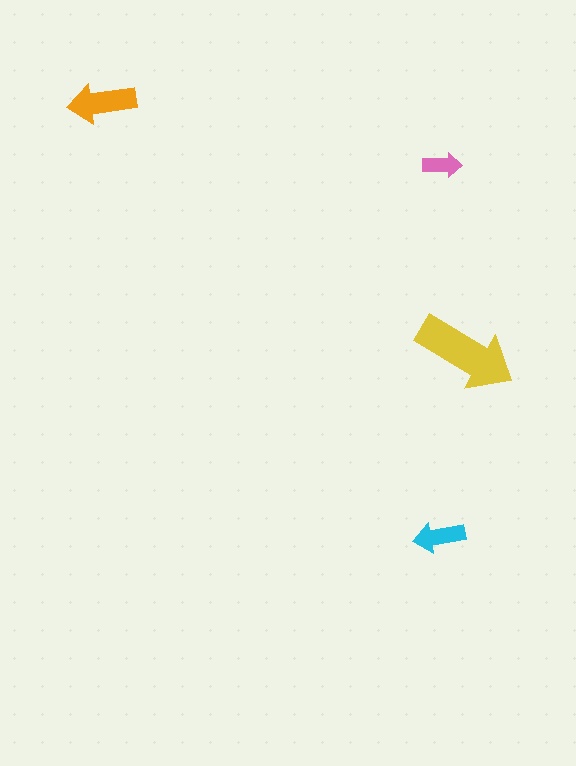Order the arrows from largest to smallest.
the yellow one, the orange one, the cyan one, the pink one.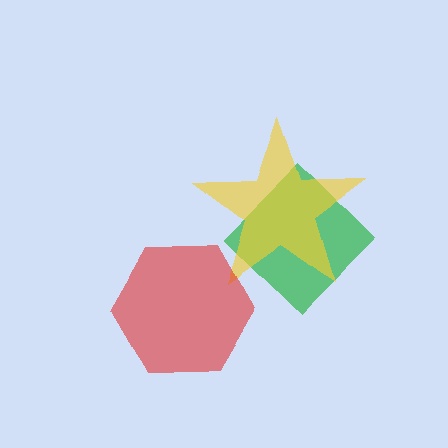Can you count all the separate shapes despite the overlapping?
Yes, there are 3 separate shapes.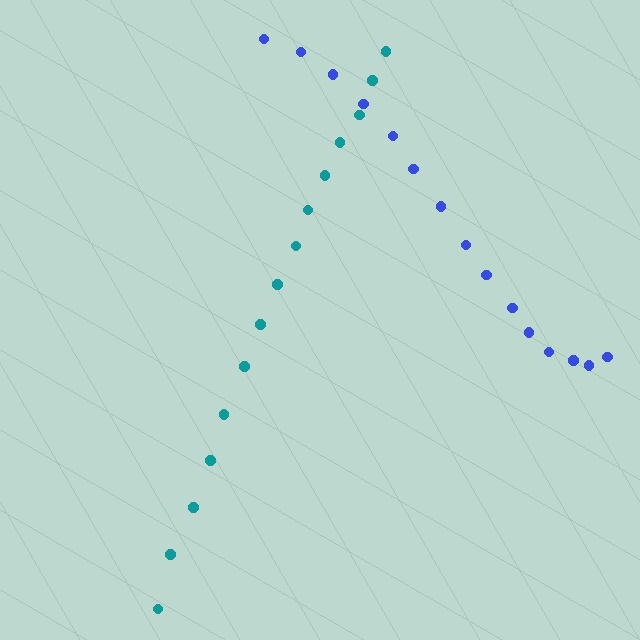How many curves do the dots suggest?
There are 2 distinct paths.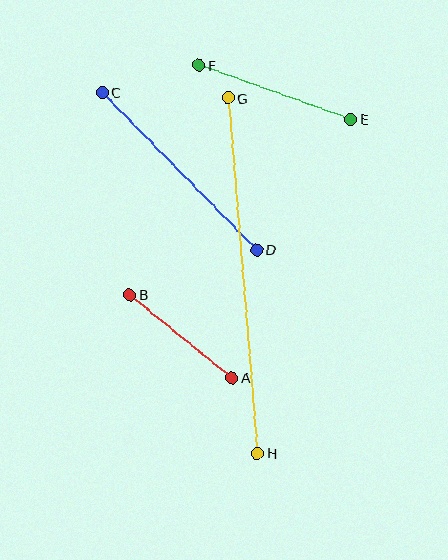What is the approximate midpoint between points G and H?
The midpoint is at approximately (243, 275) pixels.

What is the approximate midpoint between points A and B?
The midpoint is at approximately (181, 336) pixels.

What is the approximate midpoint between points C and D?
The midpoint is at approximately (179, 171) pixels.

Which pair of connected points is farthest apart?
Points G and H are farthest apart.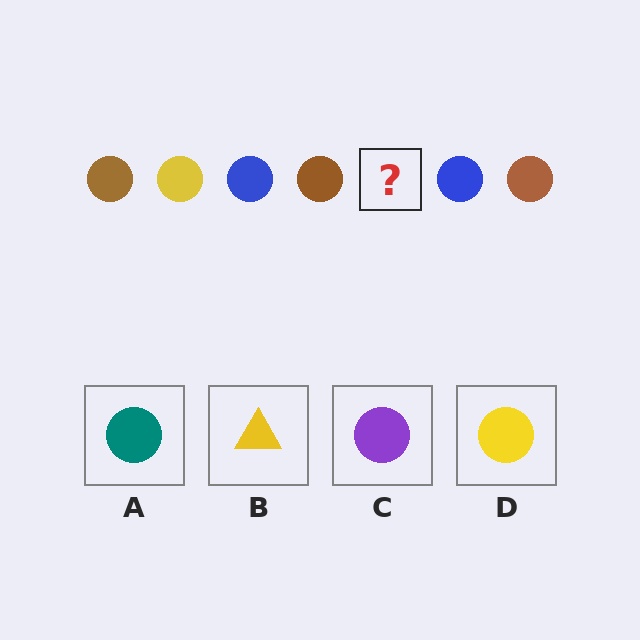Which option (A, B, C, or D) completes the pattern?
D.